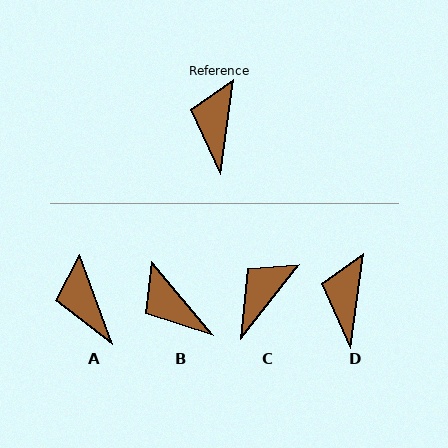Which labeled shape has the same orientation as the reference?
D.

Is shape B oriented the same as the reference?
No, it is off by about 48 degrees.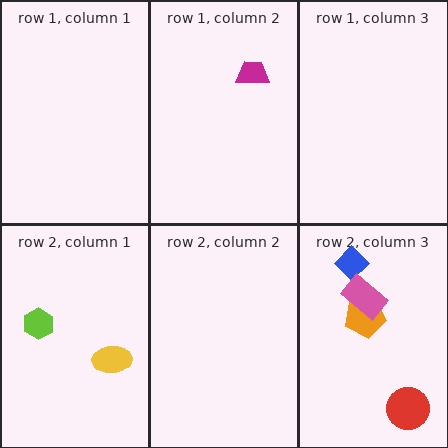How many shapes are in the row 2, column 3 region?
4.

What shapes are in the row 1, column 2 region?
The magenta trapezoid.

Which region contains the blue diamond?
The row 2, column 3 region.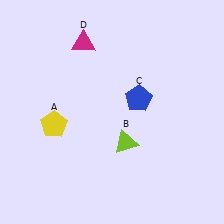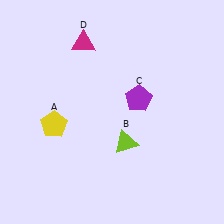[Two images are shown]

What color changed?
The pentagon (C) changed from blue in Image 1 to purple in Image 2.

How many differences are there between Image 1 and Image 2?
There is 1 difference between the two images.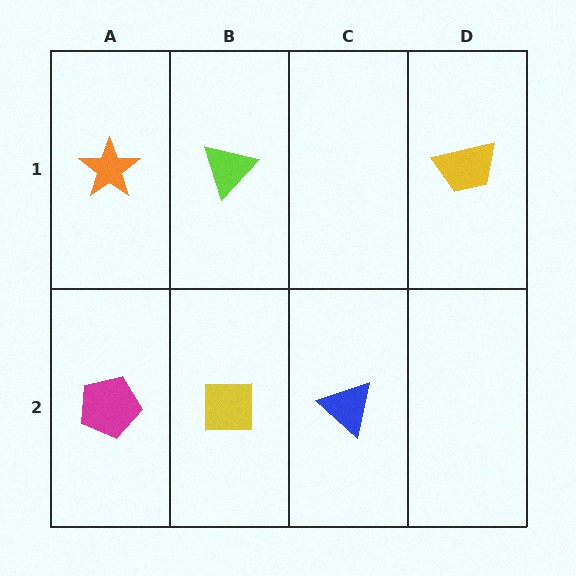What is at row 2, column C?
A blue triangle.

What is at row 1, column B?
A lime triangle.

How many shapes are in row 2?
3 shapes.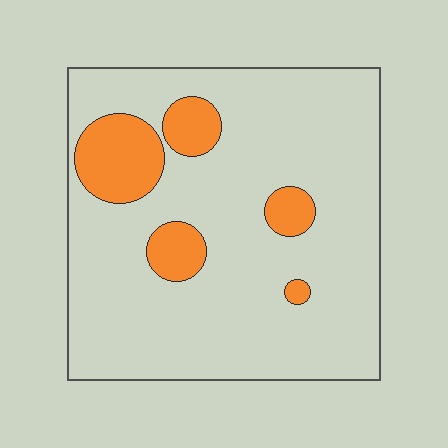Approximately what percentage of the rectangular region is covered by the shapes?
Approximately 15%.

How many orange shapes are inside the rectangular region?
5.